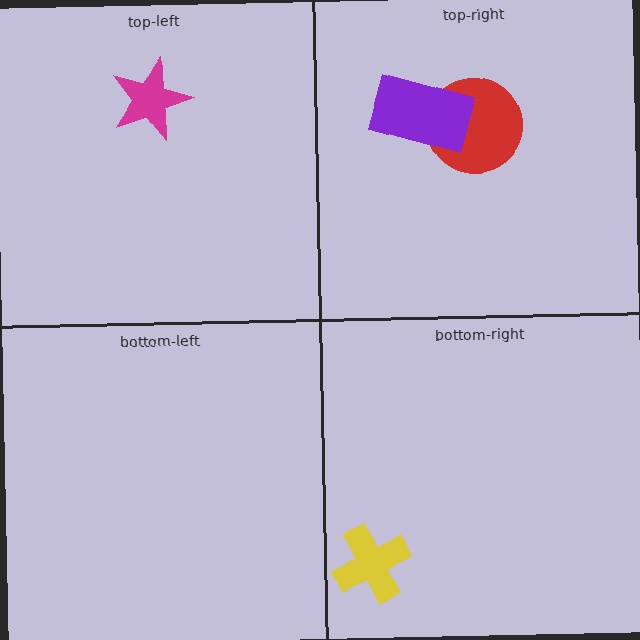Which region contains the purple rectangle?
The top-right region.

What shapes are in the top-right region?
The red circle, the purple rectangle.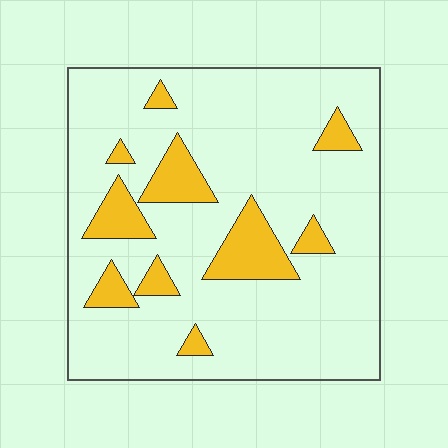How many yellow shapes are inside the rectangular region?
10.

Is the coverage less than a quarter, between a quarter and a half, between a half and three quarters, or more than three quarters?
Less than a quarter.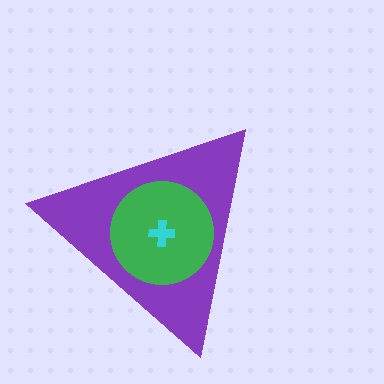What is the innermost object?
The cyan cross.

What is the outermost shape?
The purple triangle.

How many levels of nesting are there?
3.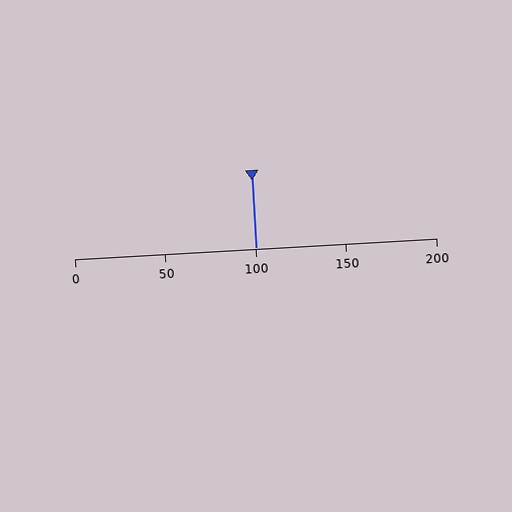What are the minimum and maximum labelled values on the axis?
The axis runs from 0 to 200.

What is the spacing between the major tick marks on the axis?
The major ticks are spaced 50 apart.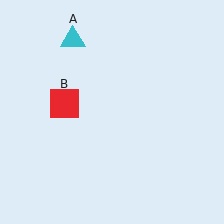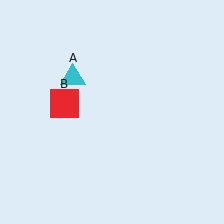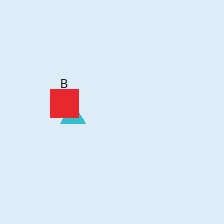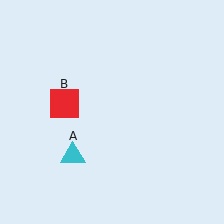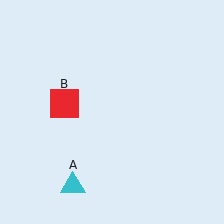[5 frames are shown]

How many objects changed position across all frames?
1 object changed position: cyan triangle (object A).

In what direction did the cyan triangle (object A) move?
The cyan triangle (object A) moved down.